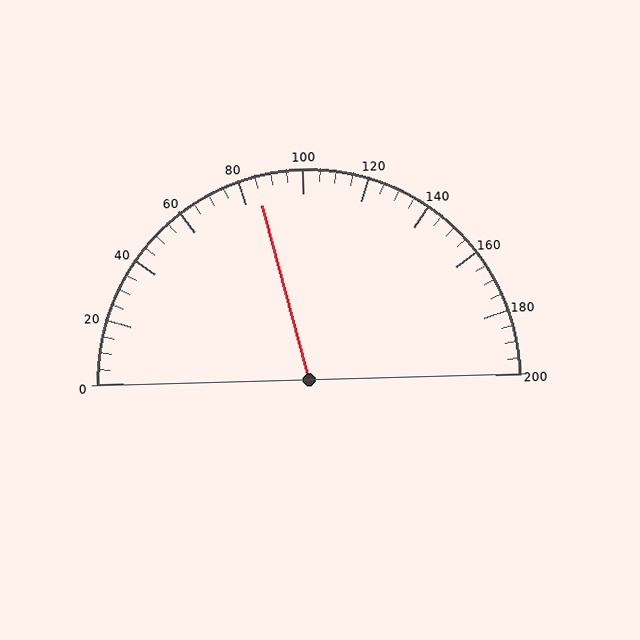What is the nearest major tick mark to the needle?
The nearest major tick mark is 80.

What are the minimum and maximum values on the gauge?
The gauge ranges from 0 to 200.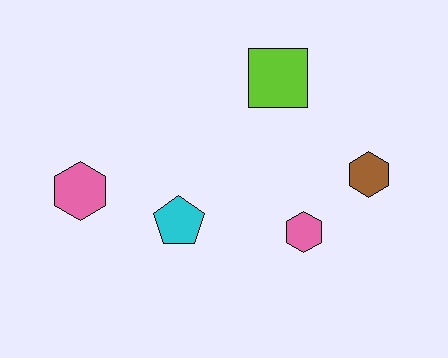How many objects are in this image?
There are 5 objects.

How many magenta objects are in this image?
There are no magenta objects.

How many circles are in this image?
There are no circles.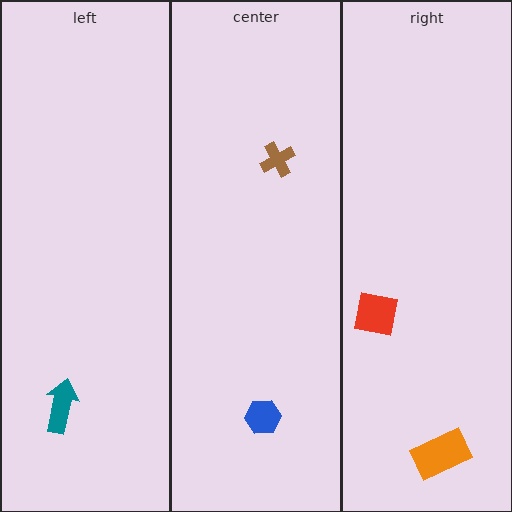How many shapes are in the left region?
1.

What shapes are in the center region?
The blue hexagon, the brown cross.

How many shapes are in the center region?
2.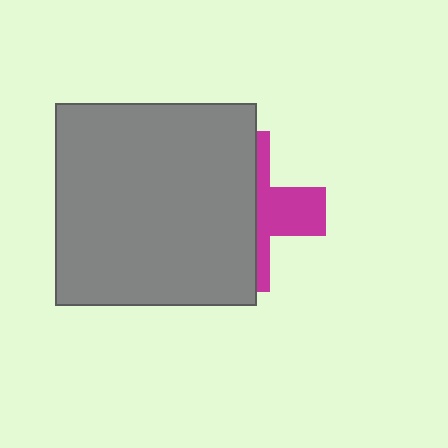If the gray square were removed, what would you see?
You would see the complete magenta cross.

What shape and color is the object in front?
The object in front is a gray square.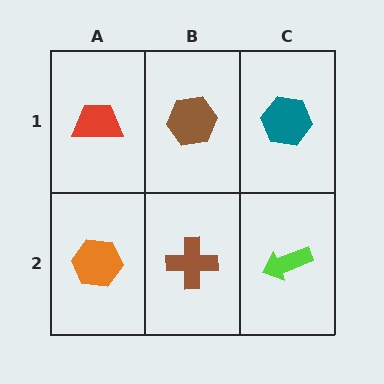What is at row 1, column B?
A brown hexagon.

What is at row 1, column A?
A red trapezoid.